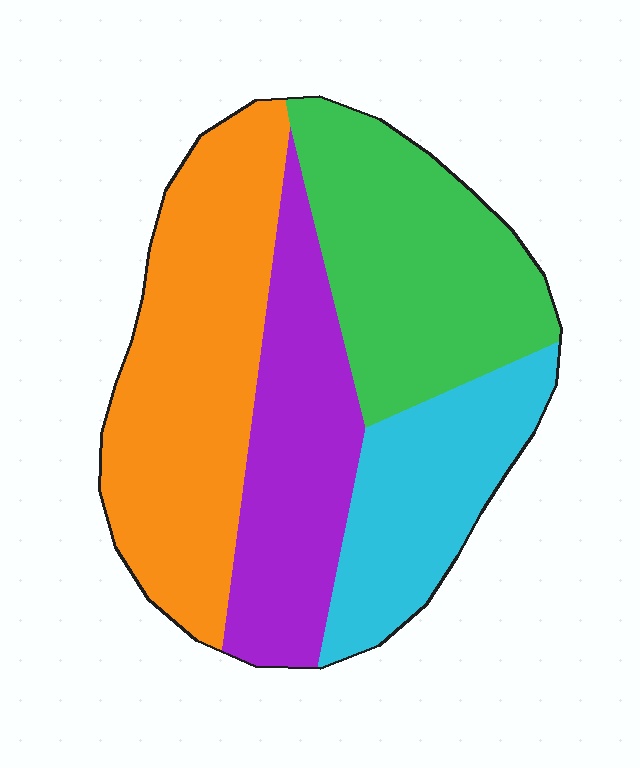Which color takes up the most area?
Orange, at roughly 35%.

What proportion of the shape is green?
Green takes up about one quarter (1/4) of the shape.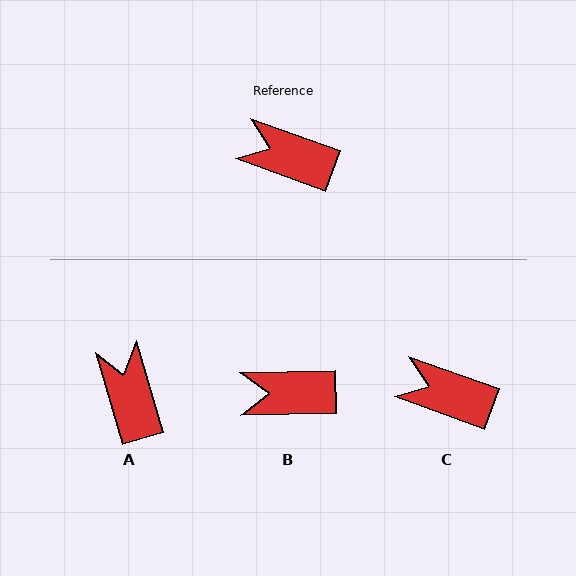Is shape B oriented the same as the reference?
No, it is off by about 21 degrees.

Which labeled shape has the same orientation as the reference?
C.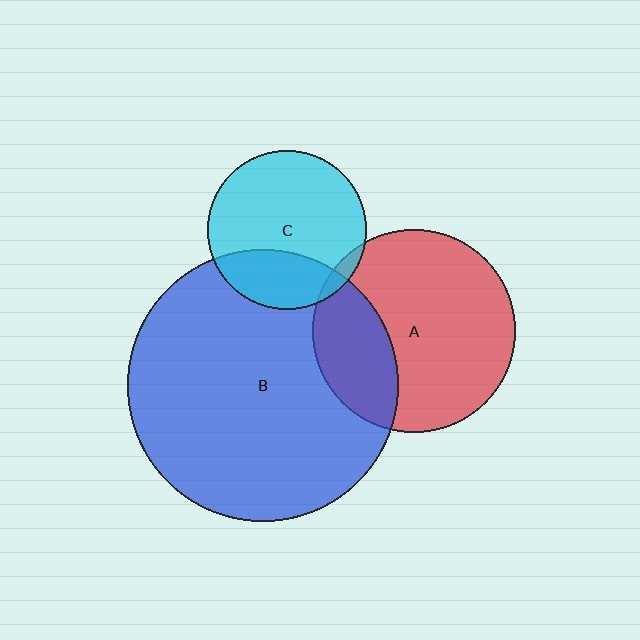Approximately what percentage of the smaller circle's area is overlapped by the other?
Approximately 5%.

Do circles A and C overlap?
Yes.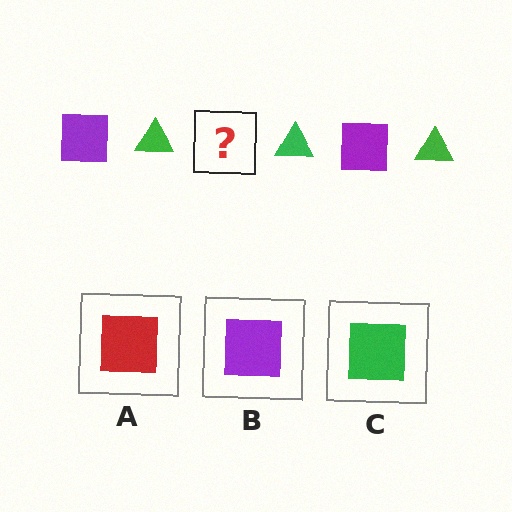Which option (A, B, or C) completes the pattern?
B.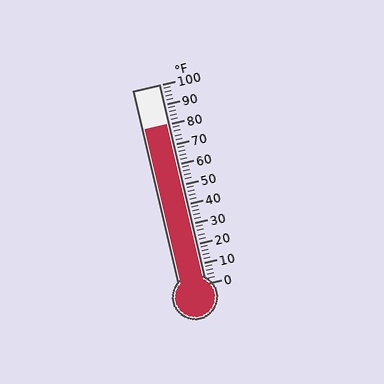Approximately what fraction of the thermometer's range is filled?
The thermometer is filled to approximately 80% of its range.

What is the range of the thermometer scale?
The thermometer scale ranges from 0°F to 100°F.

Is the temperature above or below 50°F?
The temperature is above 50°F.